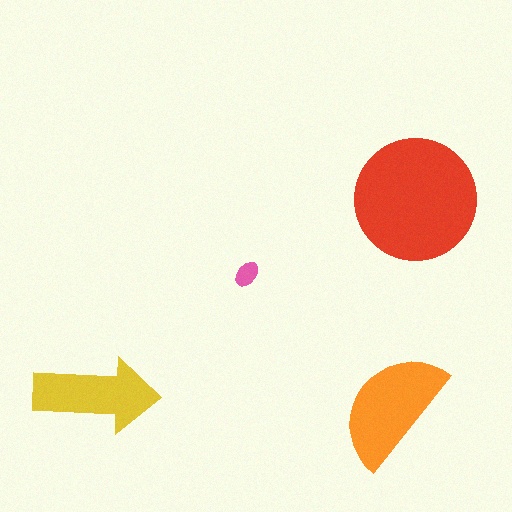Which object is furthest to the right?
The red circle is rightmost.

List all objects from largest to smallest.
The red circle, the orange semicircle, the yellow arrow, the pink ellipse.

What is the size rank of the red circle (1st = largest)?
1st.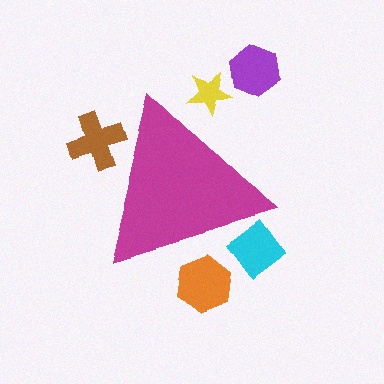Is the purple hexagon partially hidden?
No, the purple hexagon is fully visible.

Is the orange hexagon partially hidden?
Yes, the orange hexagon is partially hidden behind the magenta triangle.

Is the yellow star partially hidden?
Yes, the yellow star is partially hidden behind the magenta triangle.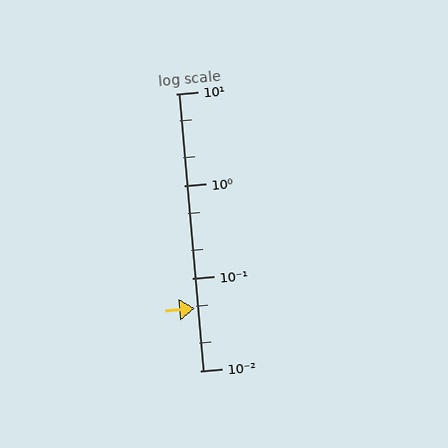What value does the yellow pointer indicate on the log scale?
The pointer indicates approximately 0.047.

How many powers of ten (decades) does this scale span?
The scale spans 3 decades, from 0.01 to 10.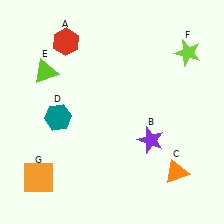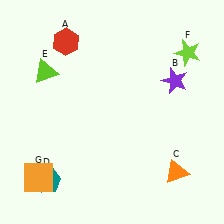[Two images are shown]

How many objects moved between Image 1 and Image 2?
2 objects moved between the two images.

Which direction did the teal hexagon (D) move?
The teal hexagon (D) moved down.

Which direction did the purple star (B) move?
The purple star (B) moved up.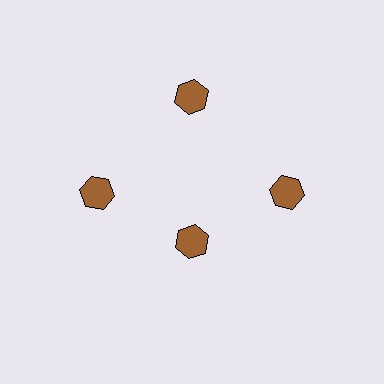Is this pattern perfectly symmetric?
No. The 4 brown hexagons are arranged in a ring, but one element near the 6 o'clock position is pulled inward toward the center, breaking the 4-fold rotational symmetry.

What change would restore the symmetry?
The symmetry would be restored by moving it outward, back onto the ring so that all 4 hexagons sit at equal angles and equal distance from the center.